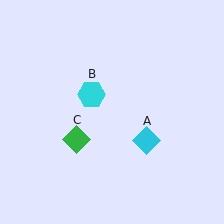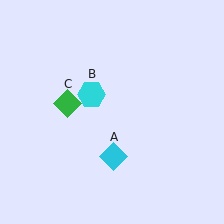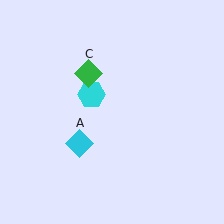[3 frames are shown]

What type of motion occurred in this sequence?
The cyan diamond (object A), green diamond (object C) rotated clockwise around the center of the scene.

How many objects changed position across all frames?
2 objects changed position: cyan diamond (object A), green diamond (object C).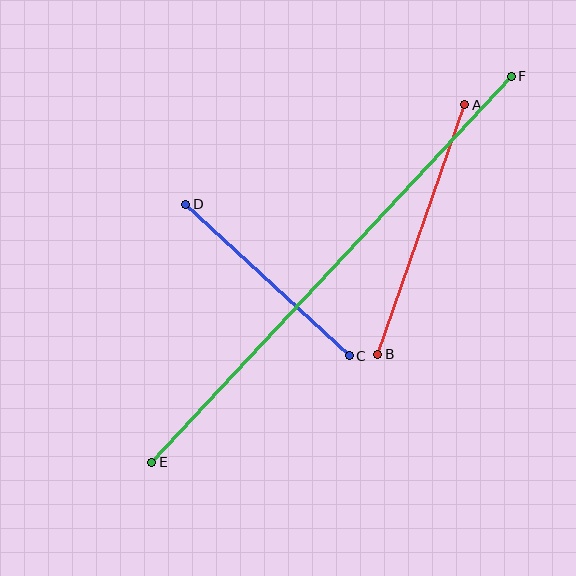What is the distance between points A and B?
The distance is approximately 264 pixels.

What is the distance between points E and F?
The distance is approximately 528 pixels.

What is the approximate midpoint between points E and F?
The midpoint is at approximately (331, 269) pixels.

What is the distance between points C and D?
The distance is approximately 223 pixels.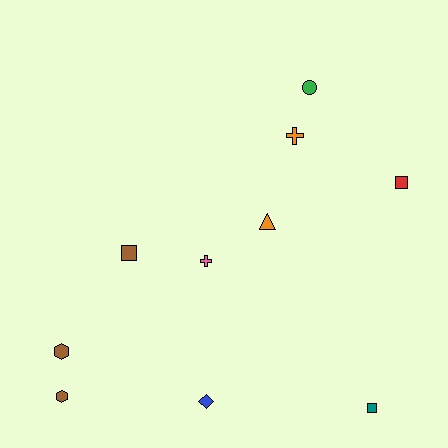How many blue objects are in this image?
There is 1 blue object.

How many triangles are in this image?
There is 1 triangle.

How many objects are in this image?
There are 10 objects.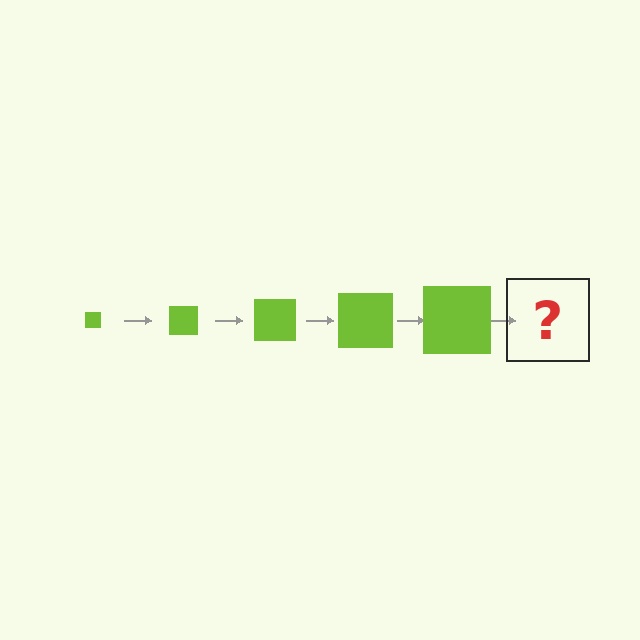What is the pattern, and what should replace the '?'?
The pattern is that the square gets progressively larger each step. The '?' should be a lime square, larger than the previous one.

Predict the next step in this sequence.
The next step is a lime square, larger than the previous one.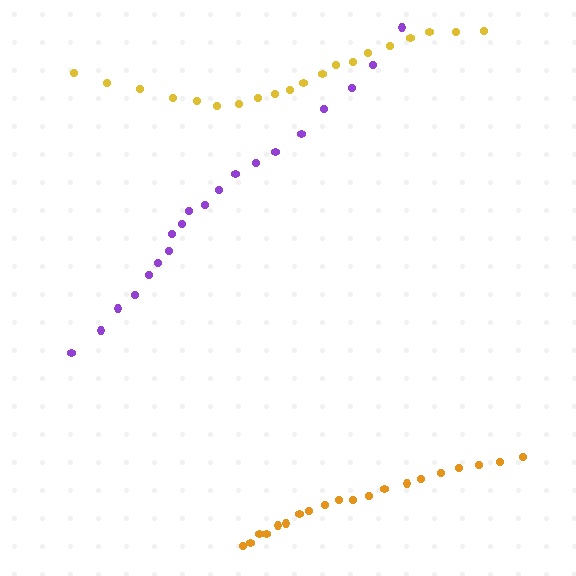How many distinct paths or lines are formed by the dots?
There are 3 distinct paths.